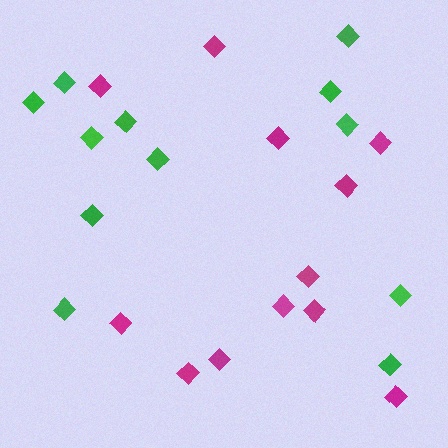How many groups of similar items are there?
There are 2 groups: one group of magenta diamonds (12) and one group of green diamonds (12).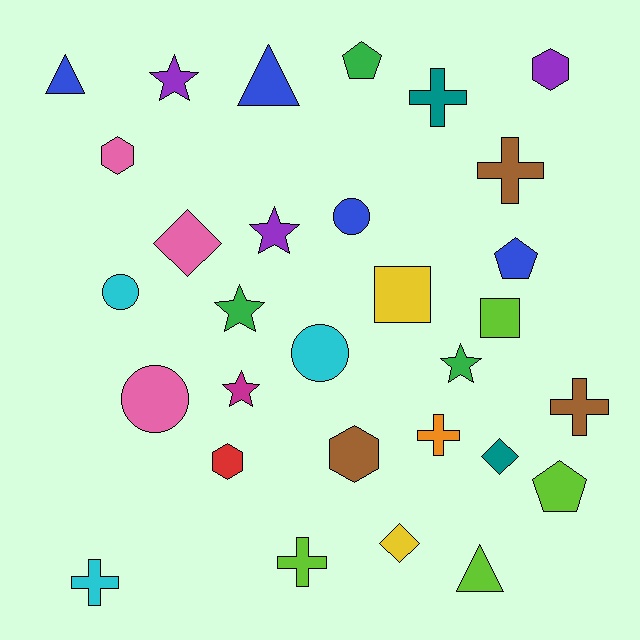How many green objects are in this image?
There are 3 green objects.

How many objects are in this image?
There are 30 objects.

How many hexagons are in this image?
There are 4 hexagons.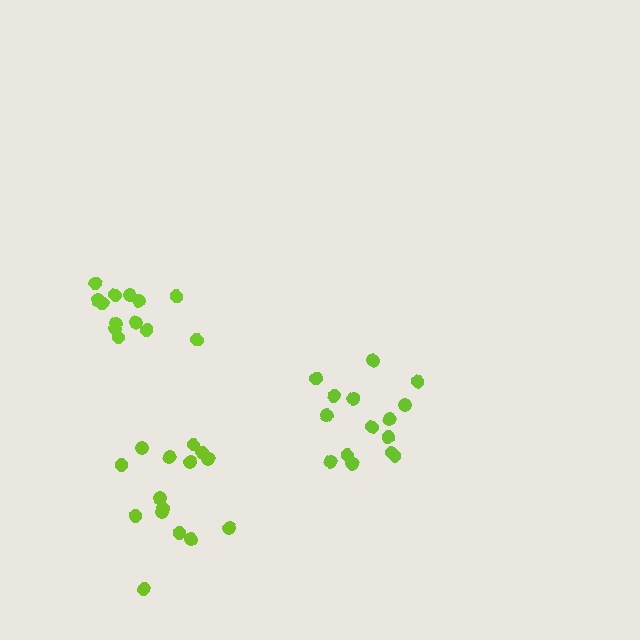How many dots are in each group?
Group 1: 15 dots, Group 2: 13 dots, Group 3: 15 dots (43 total).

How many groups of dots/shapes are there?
There are 3 groups.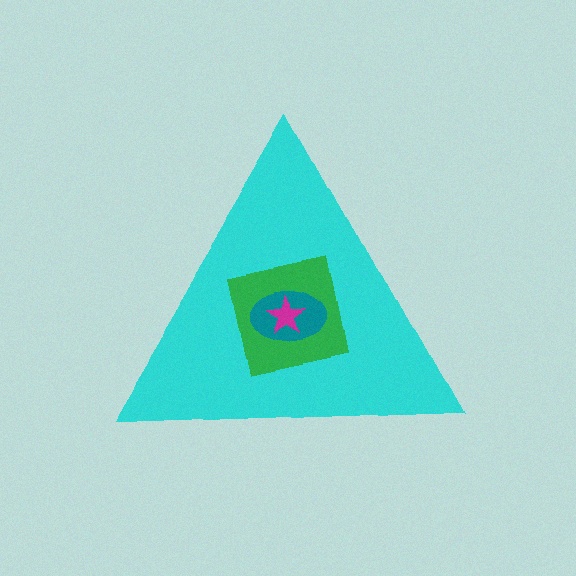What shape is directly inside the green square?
The teal ellipse.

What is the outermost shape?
The cyan triangle.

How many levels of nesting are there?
4.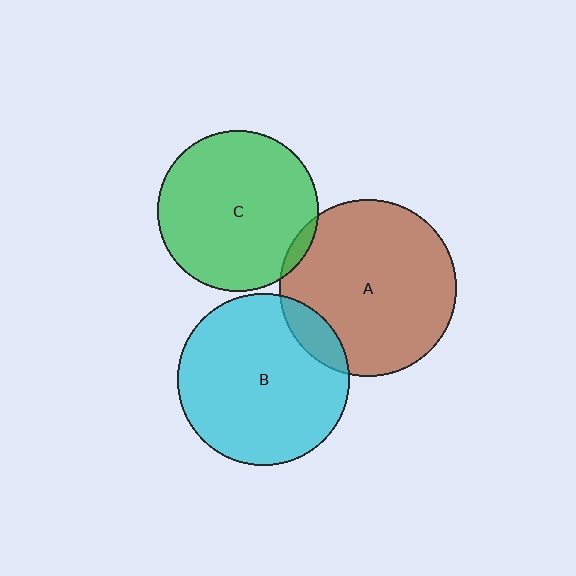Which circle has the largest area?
Circle A (brown).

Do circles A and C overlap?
Yes.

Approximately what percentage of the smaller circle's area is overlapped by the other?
Approximately 5%.